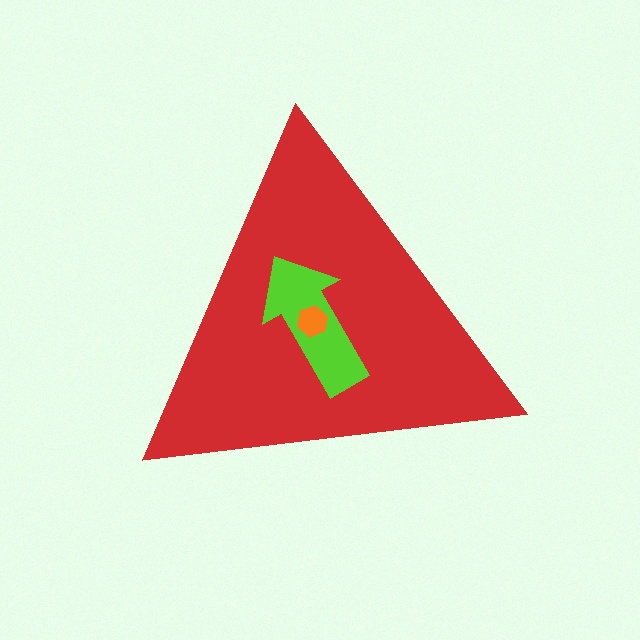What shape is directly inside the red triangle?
The lime arrow.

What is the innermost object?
The orange hexagon.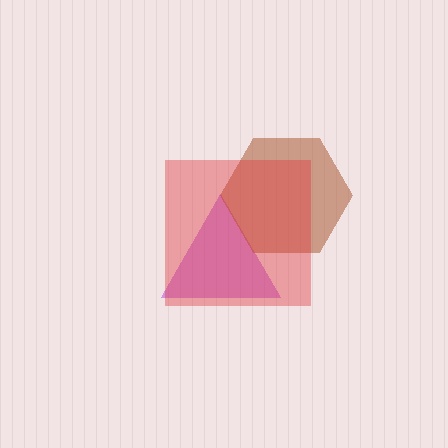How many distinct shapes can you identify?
There are 3 distinct shapes: a purple triangle, a brown hexagon, a red square.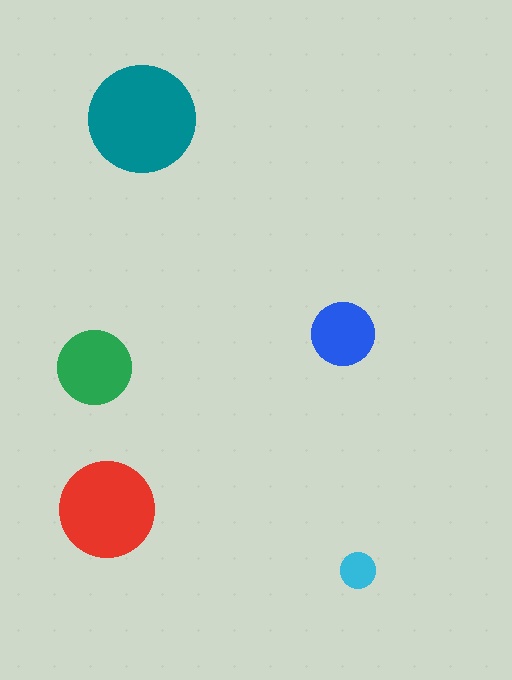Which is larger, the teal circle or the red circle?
The teal one.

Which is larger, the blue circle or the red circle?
The red one.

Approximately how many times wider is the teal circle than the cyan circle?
About 3 times wider.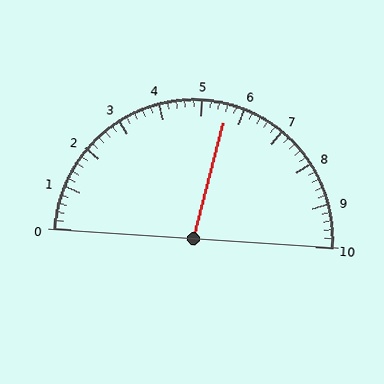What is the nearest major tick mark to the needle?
The nearest major tick mark is 6.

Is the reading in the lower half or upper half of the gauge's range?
The reading is in the upper half of the range (0 to 10).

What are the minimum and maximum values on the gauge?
The gauge ranges from 0 to 10.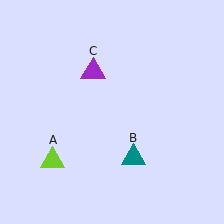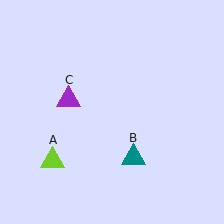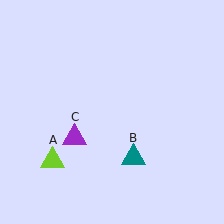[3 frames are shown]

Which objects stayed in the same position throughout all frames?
Lime triangle (object A) and teal triangle (object B) remained stationary.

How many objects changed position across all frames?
1 object changed position: purple triangle (object C).